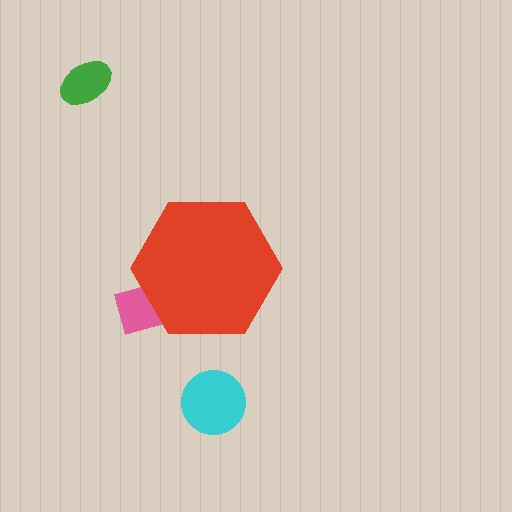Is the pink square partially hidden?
Yes, the pink square is partially hidden behind the red hexagon.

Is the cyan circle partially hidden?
No, the cyan circle is fully visible.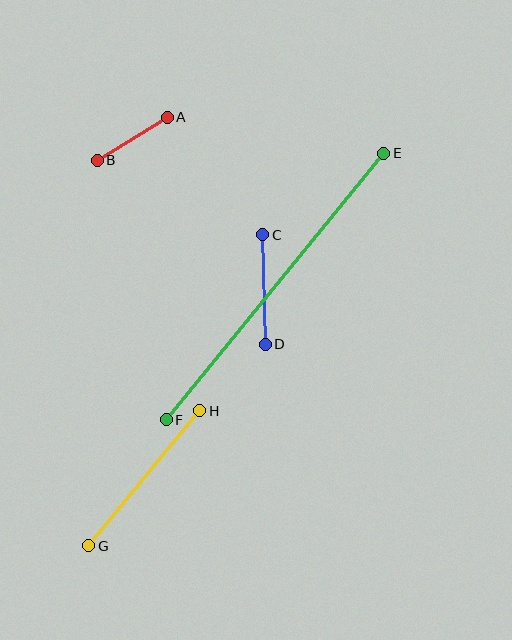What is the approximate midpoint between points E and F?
The midpoint is at approximately (275, 287) pixels.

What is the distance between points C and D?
The distance is approximately 110 pixels.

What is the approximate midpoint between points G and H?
The midpoint is at approximately (144, 478) pixels.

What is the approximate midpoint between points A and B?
The midpoint is at approximately (132, 139) pixels.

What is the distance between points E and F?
The distance is approximately 344 pixels.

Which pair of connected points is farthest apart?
Points E and F are farthest apart.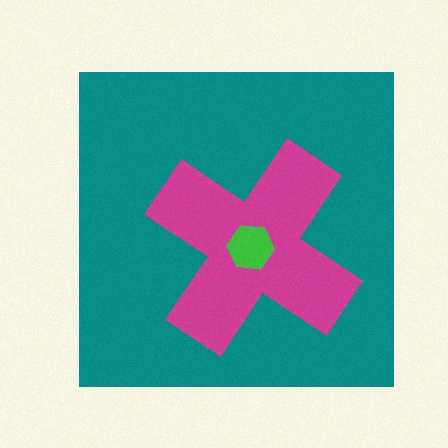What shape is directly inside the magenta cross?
The green hexagon.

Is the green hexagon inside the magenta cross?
Yes.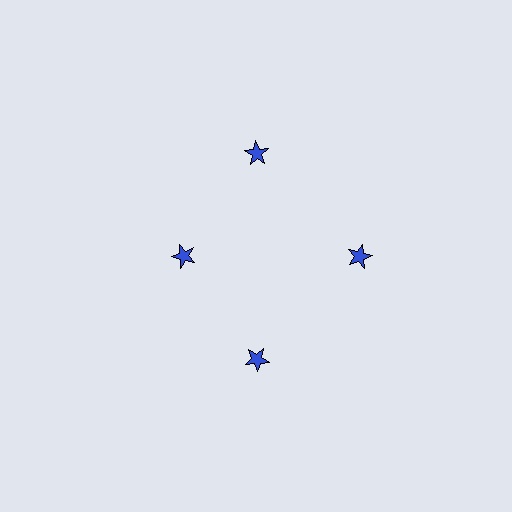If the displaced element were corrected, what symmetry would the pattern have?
It would have 4-fold rotational symmetry — the pattern would map onto itself every 90 degrees.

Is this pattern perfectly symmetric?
No. The 4 blue stars are arranged in a ring, but one element near the 9 o'clock position is pulled inward toward the center, breaking the 4-fold rotational symmetry.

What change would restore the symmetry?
The symmetry would be restored by moving it outward, back onto the ring so that all 4 stars sit at equal angles and equal distance from the center.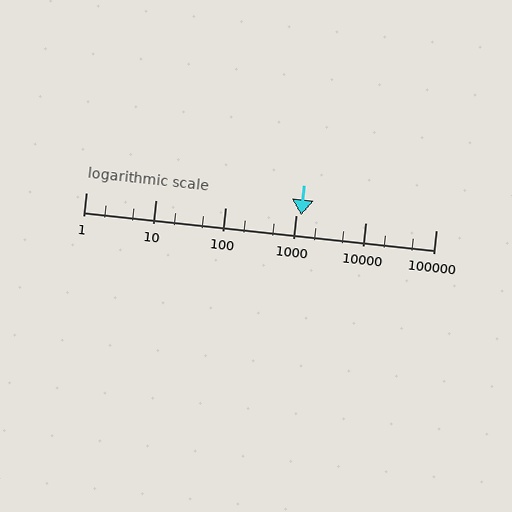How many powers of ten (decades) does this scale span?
The scale spans 5 decades, from 1 to 100000.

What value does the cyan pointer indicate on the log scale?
The pointer indicates approximately 1200.